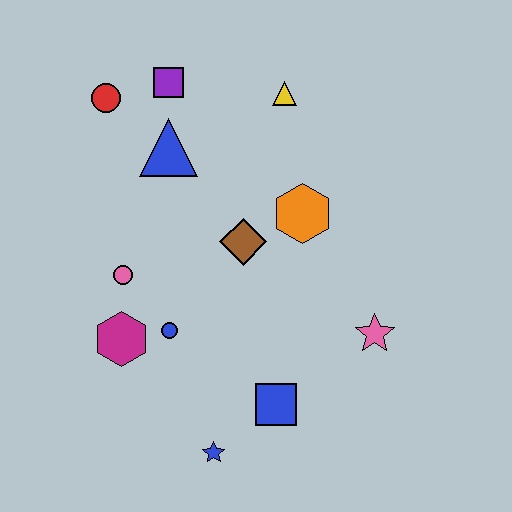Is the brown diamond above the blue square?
Yes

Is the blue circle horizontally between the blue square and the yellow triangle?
No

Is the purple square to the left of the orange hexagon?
Yes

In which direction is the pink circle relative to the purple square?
The pink circle is below the purple square.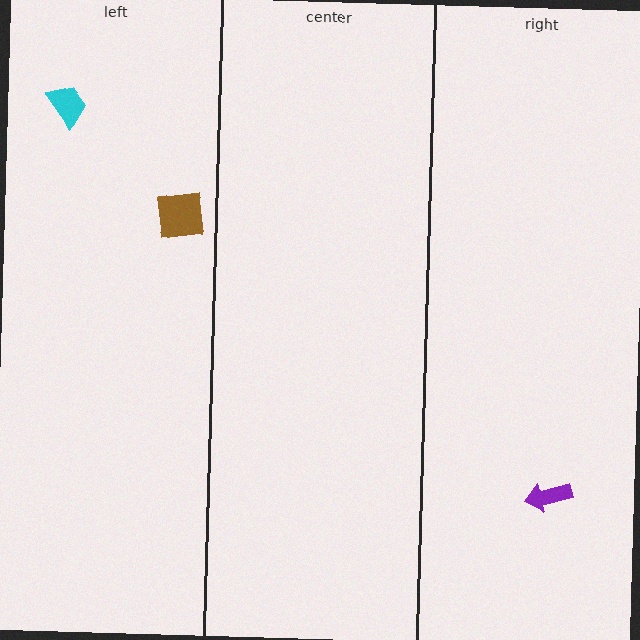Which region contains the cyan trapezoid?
The left region.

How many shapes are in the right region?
1.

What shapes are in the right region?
The purple arrow.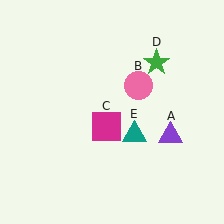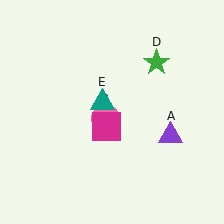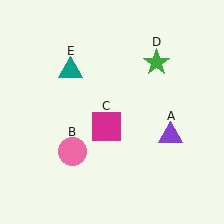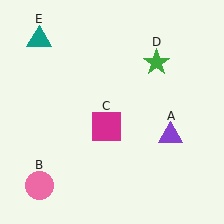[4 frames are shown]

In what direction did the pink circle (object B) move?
The pink circle (object B) moved down and to the left.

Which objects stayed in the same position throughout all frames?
Purple triangle (object A) and magenta square (object C) and green star (object D) remained stationary.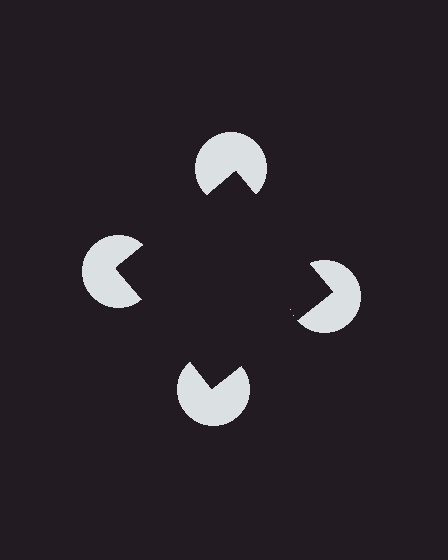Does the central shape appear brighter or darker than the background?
It typically appears slightly darker than the background, even though no actual brightness change is drawn.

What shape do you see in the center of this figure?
An illusory square — its edges are inferred from the aligned wedge cuts in the pac-man discs, not physically drawn.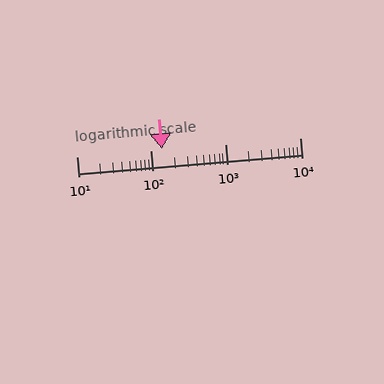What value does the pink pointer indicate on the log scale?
The pointer indicates approximately 140.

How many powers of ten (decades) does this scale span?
The scale spans 3 decades, from 10 to 10000.